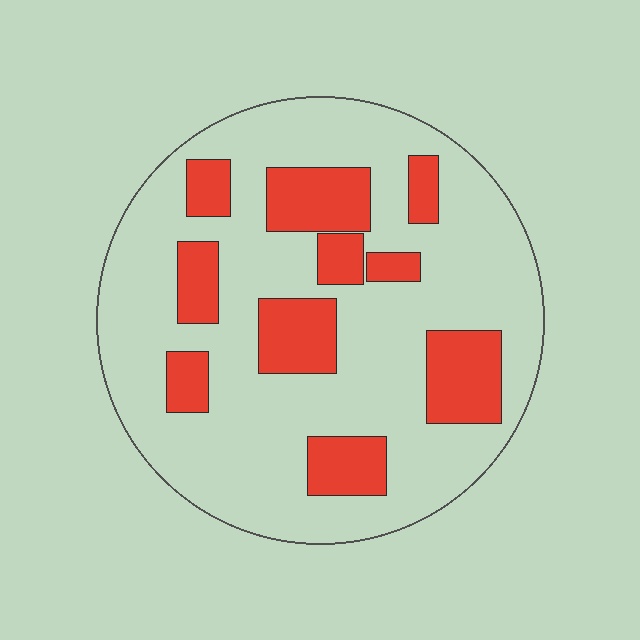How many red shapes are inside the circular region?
10.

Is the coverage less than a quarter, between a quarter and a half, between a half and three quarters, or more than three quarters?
Between a quarter and a half.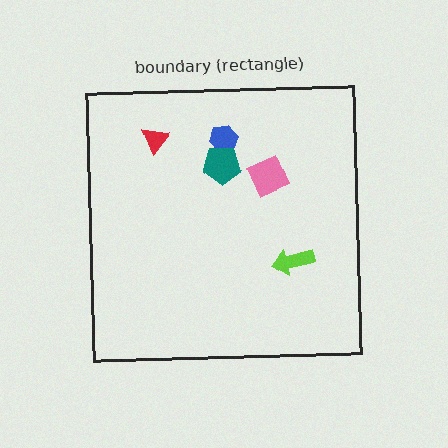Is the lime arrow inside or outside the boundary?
Inside.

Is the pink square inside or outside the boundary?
Inside.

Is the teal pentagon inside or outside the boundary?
Inside.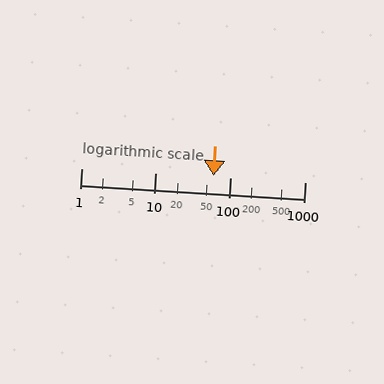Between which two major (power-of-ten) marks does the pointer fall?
The pointer is between 10 and 100.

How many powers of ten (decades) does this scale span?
The scale spans 3 decades, from 1 to 1000.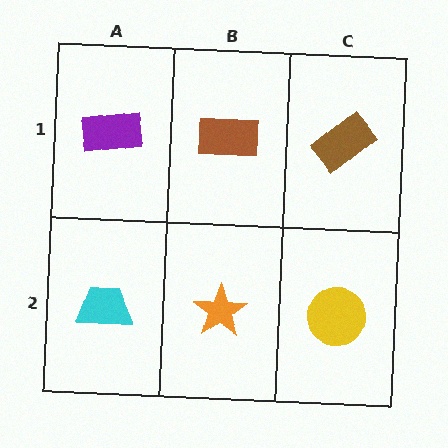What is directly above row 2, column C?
A brown rectangle.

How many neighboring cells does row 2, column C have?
2.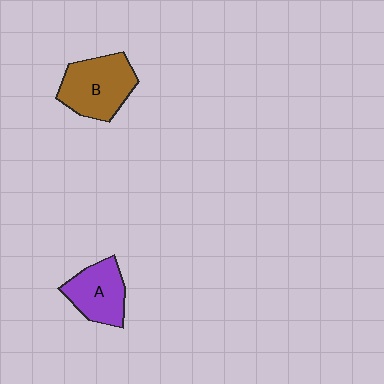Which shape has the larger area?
Shape B (brown).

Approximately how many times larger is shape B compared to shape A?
Approximately 1.3 times.